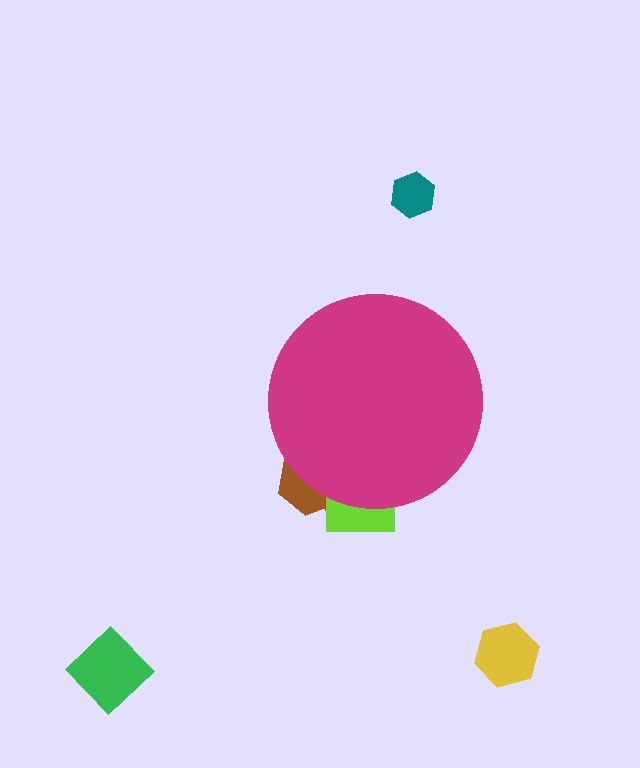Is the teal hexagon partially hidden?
No, the teal hexagon is fully visible.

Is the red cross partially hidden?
Yes, the red cross is partially hidden behind the magenta circle.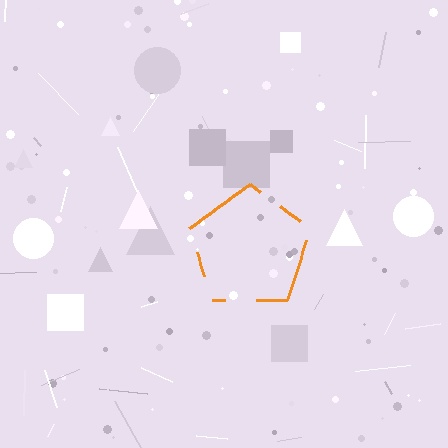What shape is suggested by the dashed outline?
The dashed outline suggests a pentagon.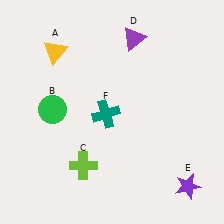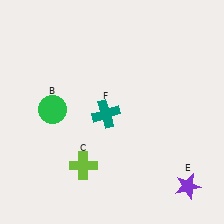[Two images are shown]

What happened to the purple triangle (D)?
The purple triangle (D) was removed in Image 2. It was in the top-right area of Image 1.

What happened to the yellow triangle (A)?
The yellow triangle (A) was removed in Image 2. It was in the top-left area of Image 1.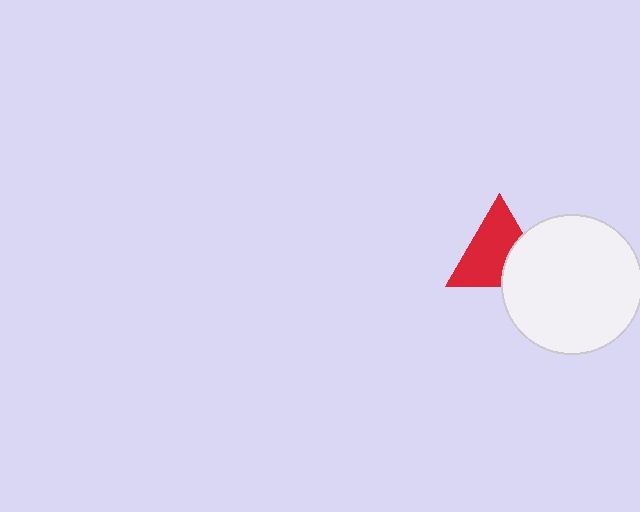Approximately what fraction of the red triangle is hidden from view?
Roughly 32% of the red triangle is hidden behind the white circle.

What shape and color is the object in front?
The object in front is a white circle.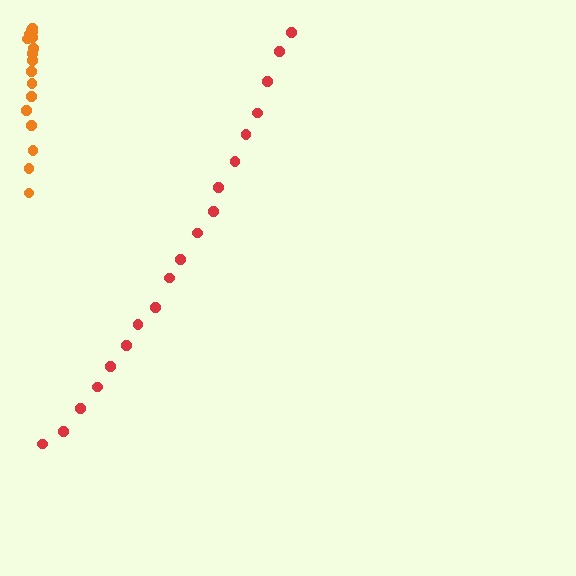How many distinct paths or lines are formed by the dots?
There are 2 distinct paths.